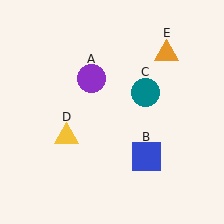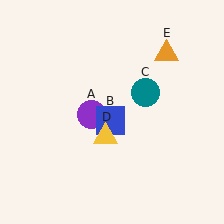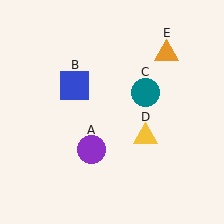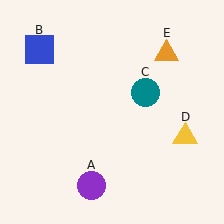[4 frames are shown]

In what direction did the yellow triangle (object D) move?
The yellow triangle (object D) moved right.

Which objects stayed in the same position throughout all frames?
Teal circle (object C) and orange triangle (object E) remained stationary.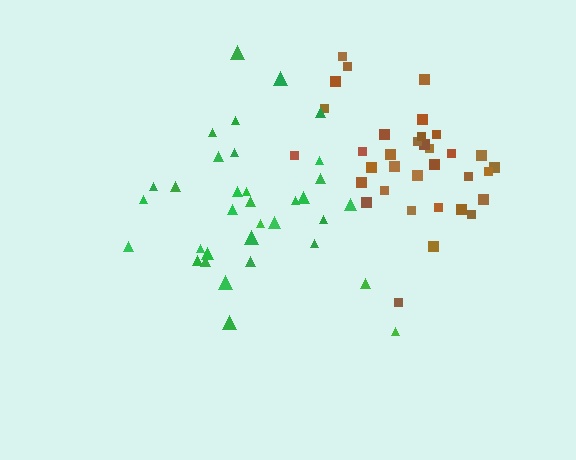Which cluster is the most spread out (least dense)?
Green.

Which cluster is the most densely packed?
Brown.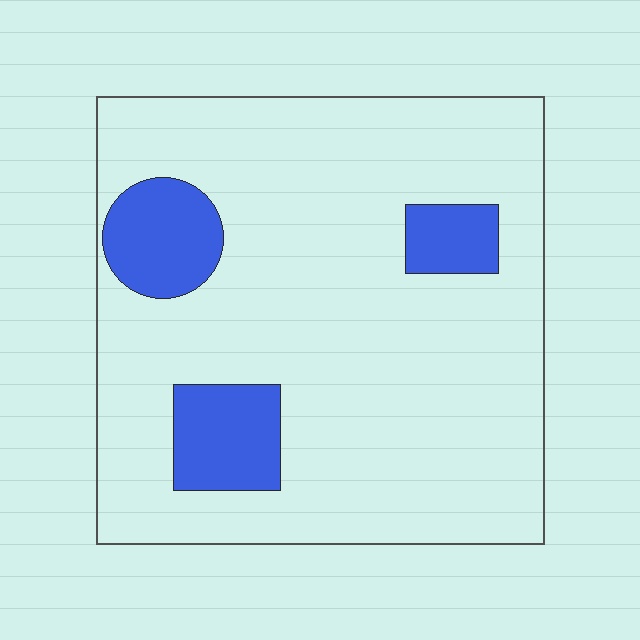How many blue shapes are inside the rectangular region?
3.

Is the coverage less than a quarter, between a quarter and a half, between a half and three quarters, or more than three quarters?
Less than a quarter.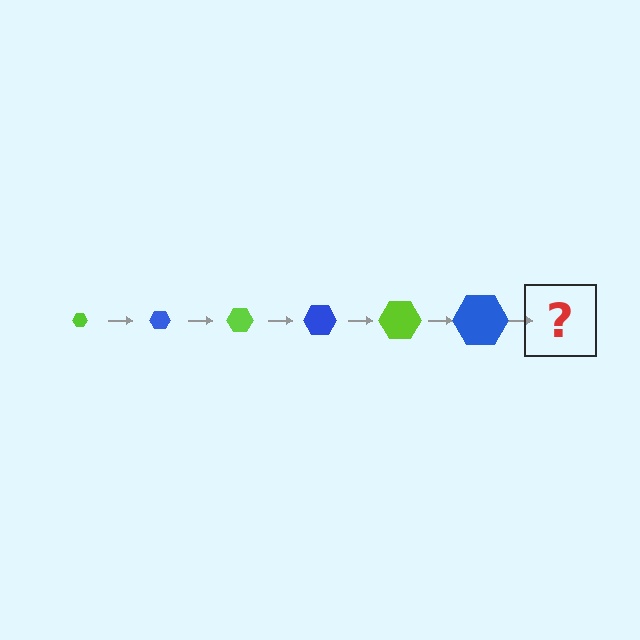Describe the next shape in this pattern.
It should be a lime hexagon, larger than the previous one.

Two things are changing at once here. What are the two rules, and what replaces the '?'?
The two rules are that the hexagon grows larger each step and the color cycles through lime and blue. The '?' should be a lime hexagon, larger than the previous one.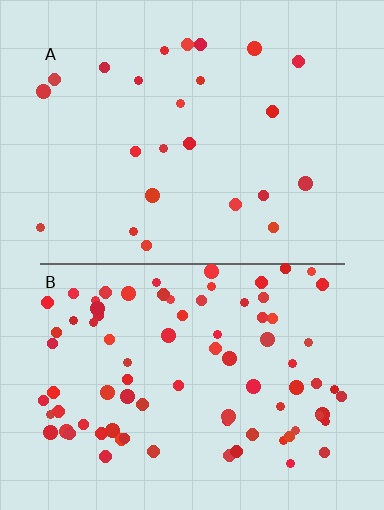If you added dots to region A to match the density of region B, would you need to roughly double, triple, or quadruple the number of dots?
Approximately quadruple.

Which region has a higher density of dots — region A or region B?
B (the bottom).